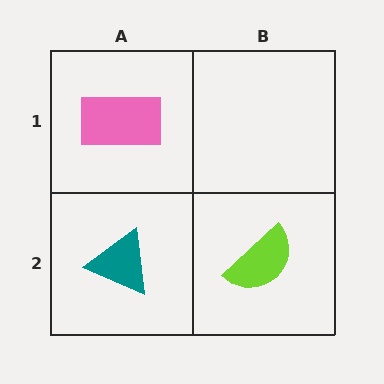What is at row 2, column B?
A lime semicircle.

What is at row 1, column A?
A pink rectangle.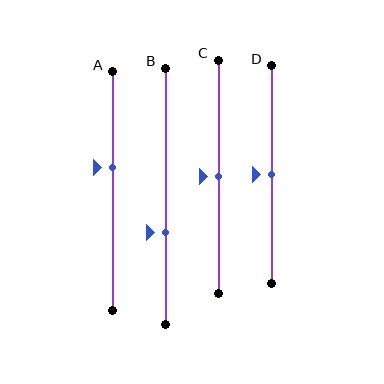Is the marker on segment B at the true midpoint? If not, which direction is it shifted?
No, the marker on segment B is shifted downward by about 14% of the segment length.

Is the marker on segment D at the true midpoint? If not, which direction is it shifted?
Yes, the marker on segment D is at the true midpoint.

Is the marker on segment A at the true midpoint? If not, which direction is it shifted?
No, the marker on segment A is shifted upward by about 10% of the segment length.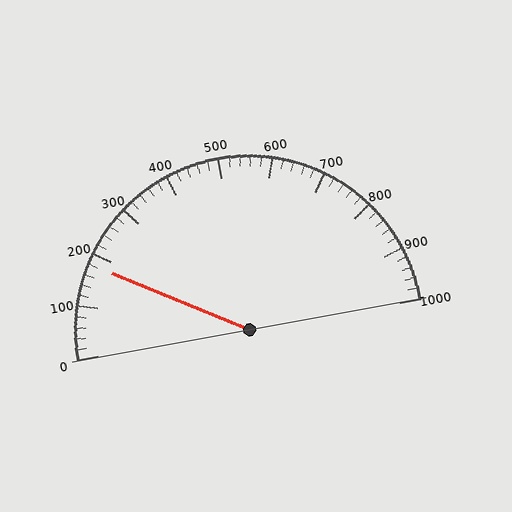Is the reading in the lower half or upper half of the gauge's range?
The reading is in the lower half of the range (0 to 1000).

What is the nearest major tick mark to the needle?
The nearest major tick mark is 200.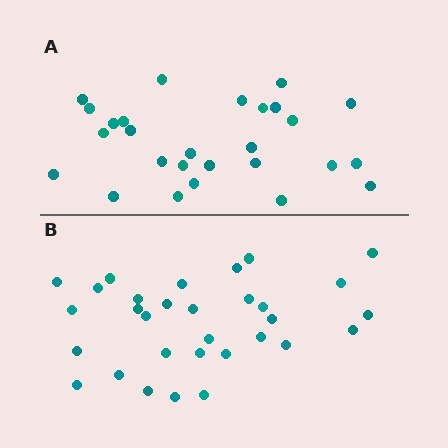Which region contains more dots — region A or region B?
Region B (the bottom region) has more dots.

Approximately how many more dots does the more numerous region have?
Region B has about 4 more dots than region A.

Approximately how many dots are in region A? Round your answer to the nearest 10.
About 30 dots. (The exact count is 27, which rounds to 30.)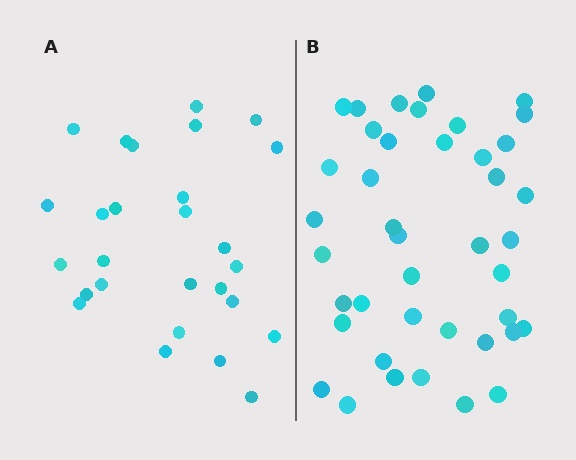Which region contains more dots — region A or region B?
Region B (the right region) has more dots.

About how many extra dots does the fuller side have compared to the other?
Region B has approximately 15 more dots than region A.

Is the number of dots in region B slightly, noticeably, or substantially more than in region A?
Region B has substantially more. The ratio is roughly 1.5 to 1.